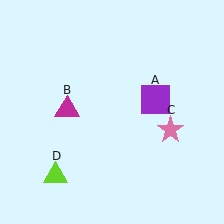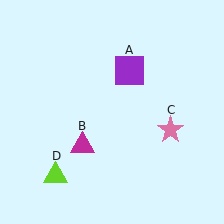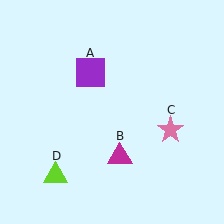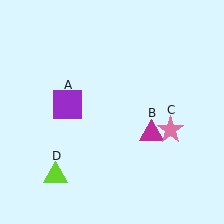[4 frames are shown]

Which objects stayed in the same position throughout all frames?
Pink star (object C) and lime triangle (object D) remained stationary.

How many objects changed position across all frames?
2 objects changed position: purple square (object A), magenta triangle (object B).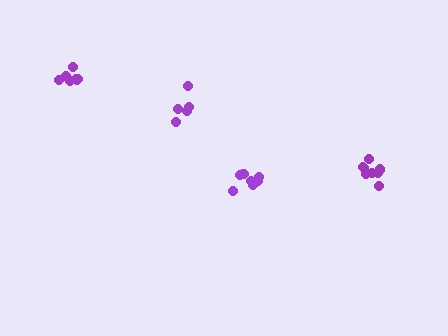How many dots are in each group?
Group 1: 9 dots, Group 2: 7 dots, Group 3: 8 dots, Group 4: 5 dots (29 total).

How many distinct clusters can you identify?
There are 4 distinct clusters.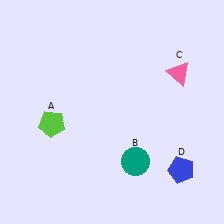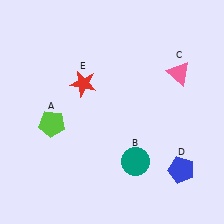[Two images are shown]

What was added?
A red star (E) was added in Image 2.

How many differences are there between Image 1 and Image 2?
There is 1 difference between the two images.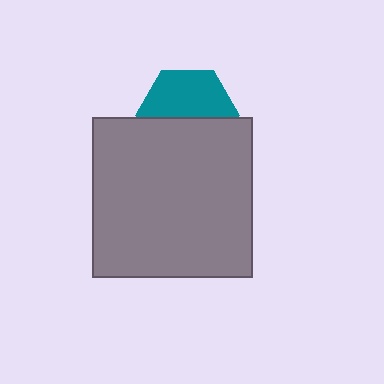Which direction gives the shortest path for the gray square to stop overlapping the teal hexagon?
Moving down gives the shortest separation.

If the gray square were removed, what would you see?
You would see the complete teal hexagon.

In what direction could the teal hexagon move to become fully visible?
The teal hexagon could move up. That would shift it out from behind the gray square entirely.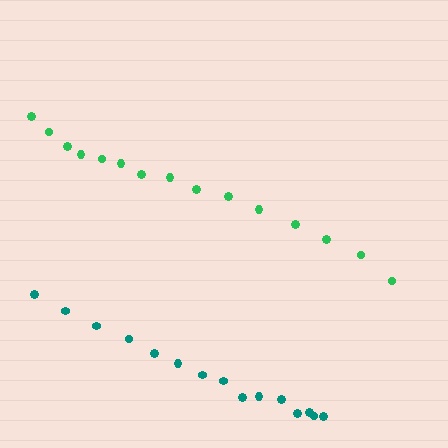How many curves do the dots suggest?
There are 2 distinct paths.